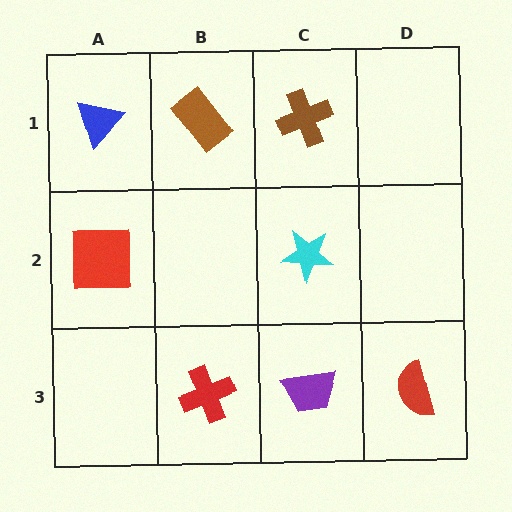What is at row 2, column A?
A red square.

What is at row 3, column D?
A red semicircle.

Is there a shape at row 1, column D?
No, that cell is empty.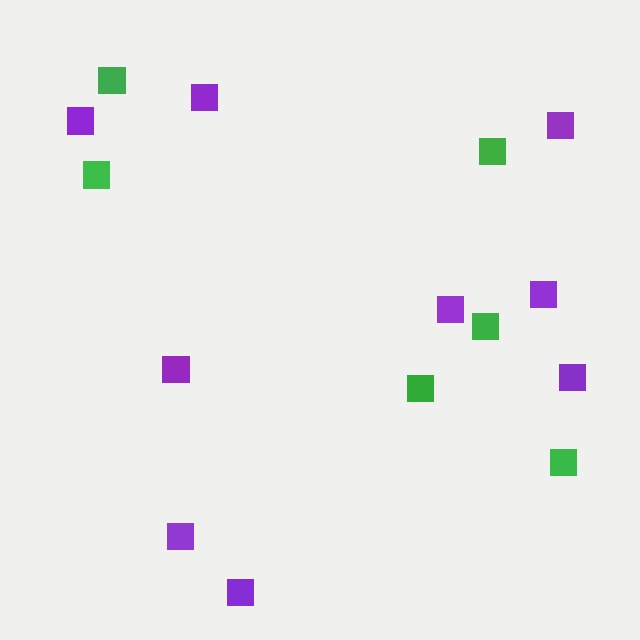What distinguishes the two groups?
There are 2 groups: one group of green squares (6) and one group of purple squares (9).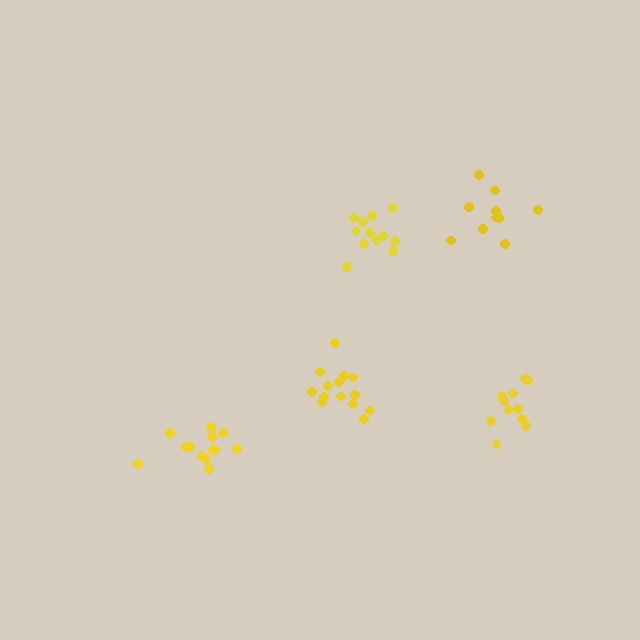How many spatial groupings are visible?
There are 5 spatial groupings.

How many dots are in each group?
Group 1: 11 dots, Group 2: 14 dots, Group 3: 10 dots, Group 4: 13 dots, Group 5: 12 dots (60 total).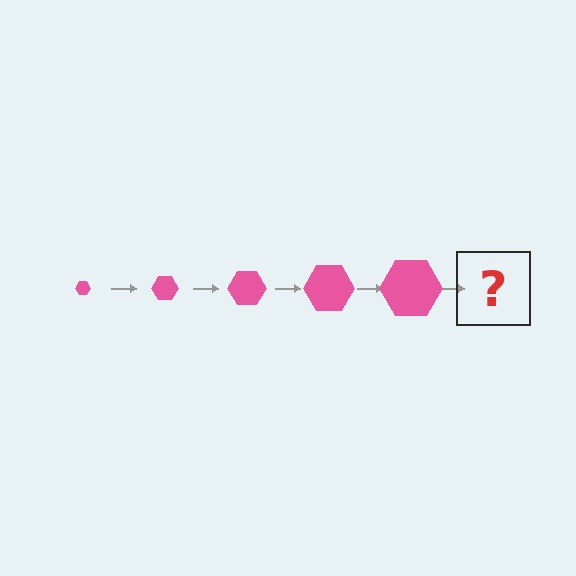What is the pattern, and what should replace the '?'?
The pattern is that the hexagon gets progressively larger each step. The '?' should be a pink hexagon, larger than the previous one.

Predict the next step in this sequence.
The next step is a pink hexagon, larger than the previous one.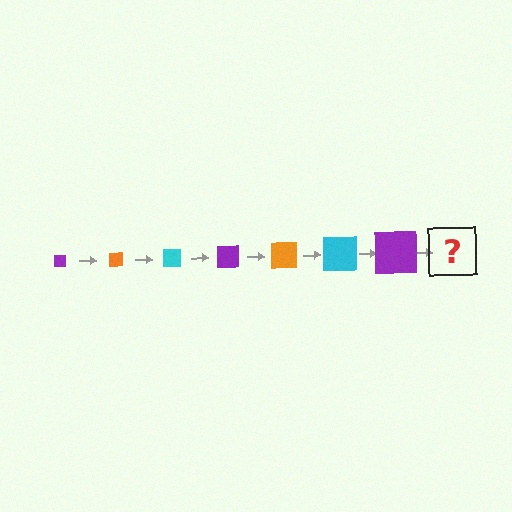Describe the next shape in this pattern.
It should be an orange square, larger than the previous one.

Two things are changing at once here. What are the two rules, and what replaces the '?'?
The two rules are that the square grows larger each step and the color cycles through purple, orange, and cyan. The '?' should be an orange square, larger than the previous one.